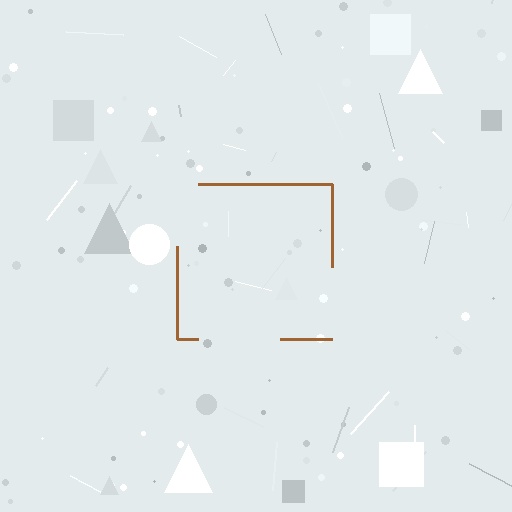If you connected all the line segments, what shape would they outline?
They would outline a square.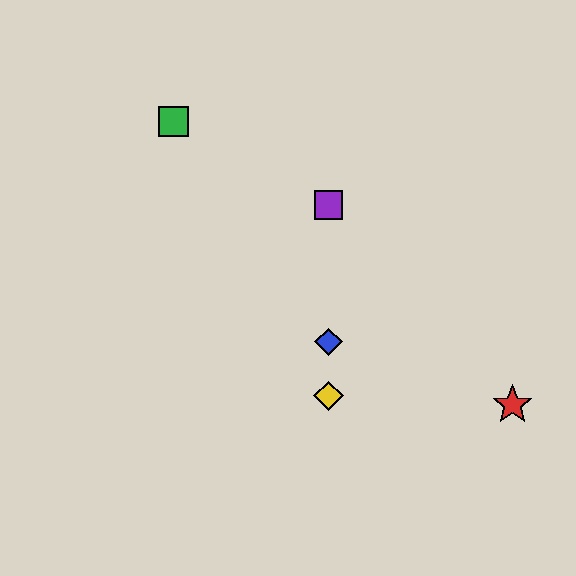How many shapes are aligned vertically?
3 shapes (the blue diamond, the yellow diamond, the purple square) are aligned vertically.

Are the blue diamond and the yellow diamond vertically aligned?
Yes, both are at x≈329.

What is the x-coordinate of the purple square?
The purple square is at x≈329.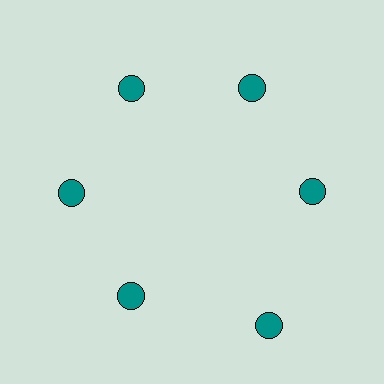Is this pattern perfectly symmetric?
No. The 6 teal circles are arranged in a ring, but one element near the 5 o'clock position is pushed outward from the center, breaking the 6-fold rotational symmetry.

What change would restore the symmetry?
The symmetry would be restored by moving it inward, back onto the ring so that all 6 circles sit at equal angles and equal distance from the center.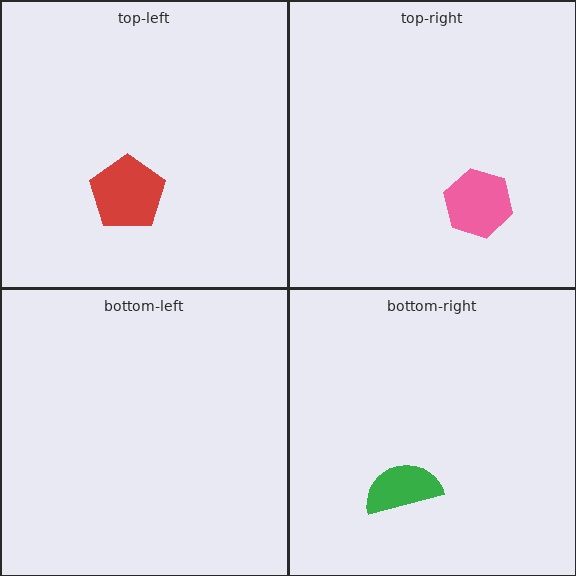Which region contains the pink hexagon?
The top-right region.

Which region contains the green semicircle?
The bottom-right region.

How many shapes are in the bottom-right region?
1.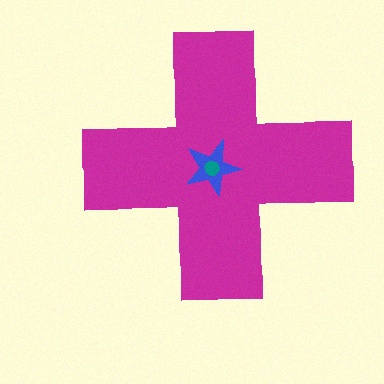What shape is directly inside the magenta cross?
The blue star.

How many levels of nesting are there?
3.